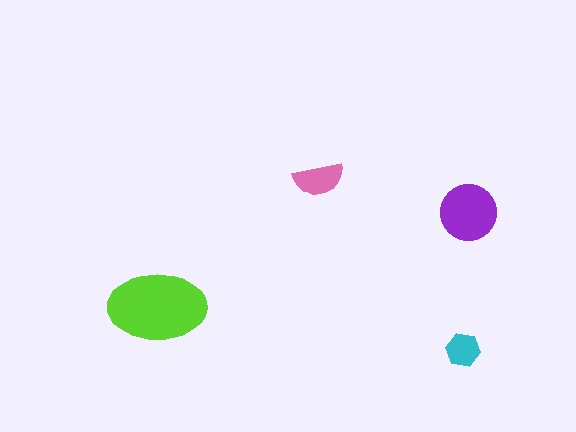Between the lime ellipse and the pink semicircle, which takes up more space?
The lime ellipse.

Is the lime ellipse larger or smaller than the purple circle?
Larger.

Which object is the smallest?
The cyan hexagon.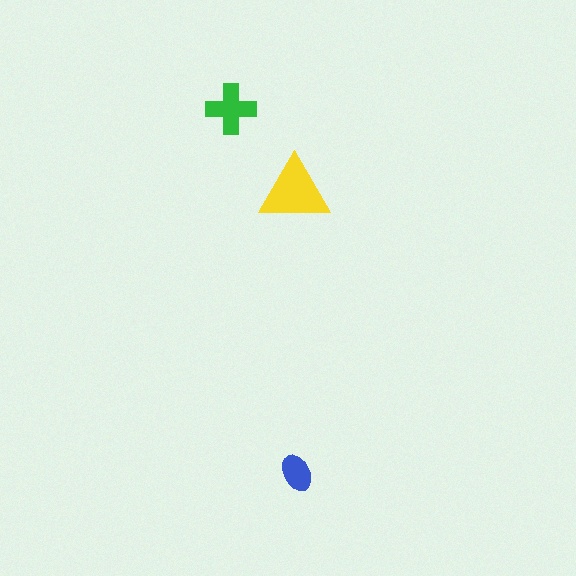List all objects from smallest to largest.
The blue ellipse, the green cross, the yellow triangle.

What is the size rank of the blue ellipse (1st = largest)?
3rd.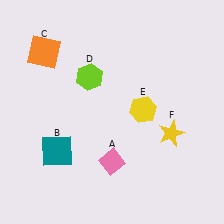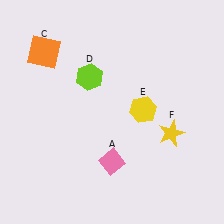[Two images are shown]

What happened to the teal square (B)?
The teal square (B) was removed in Image 2. It was in the bottom-left area of Image 1.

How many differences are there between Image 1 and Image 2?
There is 1 difference between the two images.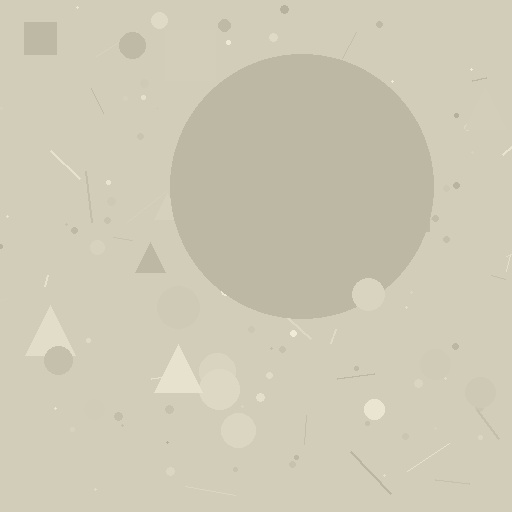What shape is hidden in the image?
A circle is hidden in the image.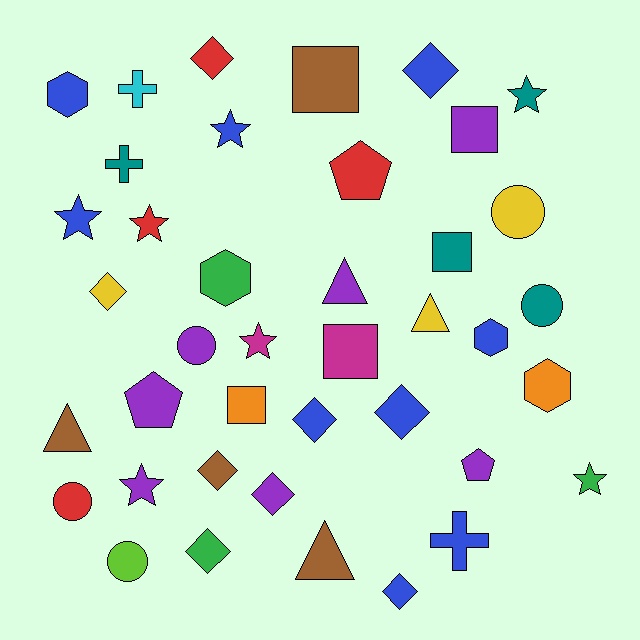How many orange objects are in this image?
There are 2 orange objects.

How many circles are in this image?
There are 5 circles.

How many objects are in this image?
There are 40 objects.